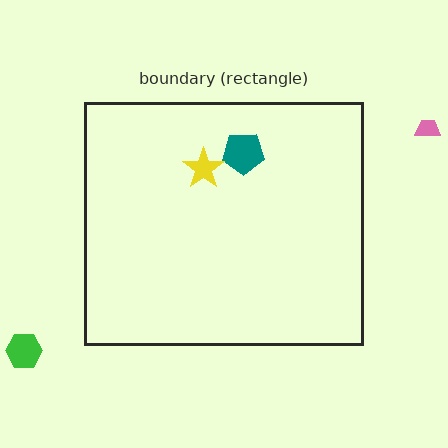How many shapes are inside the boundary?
2 inside, 2 outside.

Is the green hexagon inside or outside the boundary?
Outside.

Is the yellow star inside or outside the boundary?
Inside.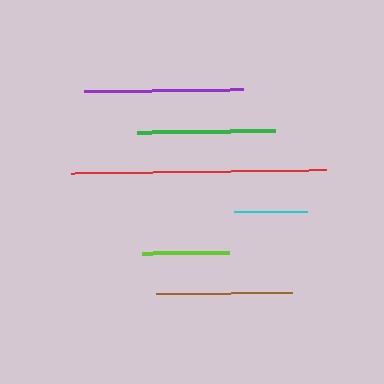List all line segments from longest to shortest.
From longest to shortest: red, purple, green, brown, lime, cyan.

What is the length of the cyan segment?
The cyan segment is approximately 73 pixels long.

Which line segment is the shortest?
The cyan line is the shortest at approximately 73 pixels.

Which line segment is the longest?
The red line is the longest at approximately 255 pixels.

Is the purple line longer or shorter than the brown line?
The purple line is longer than the brown line.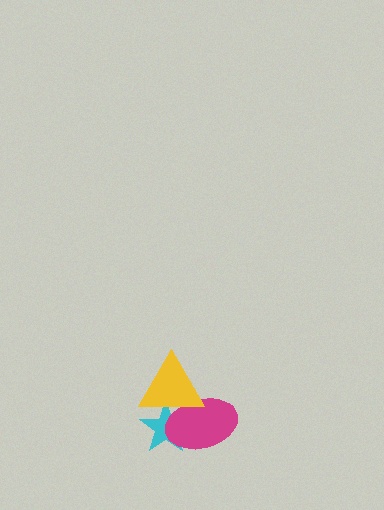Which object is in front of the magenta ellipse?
The yellow triangle is in front of the magenta ellipse.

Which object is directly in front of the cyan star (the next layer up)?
The magenta ellipse is directly in front of the cyan star.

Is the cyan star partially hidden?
Yes, it is partially covered by another shape.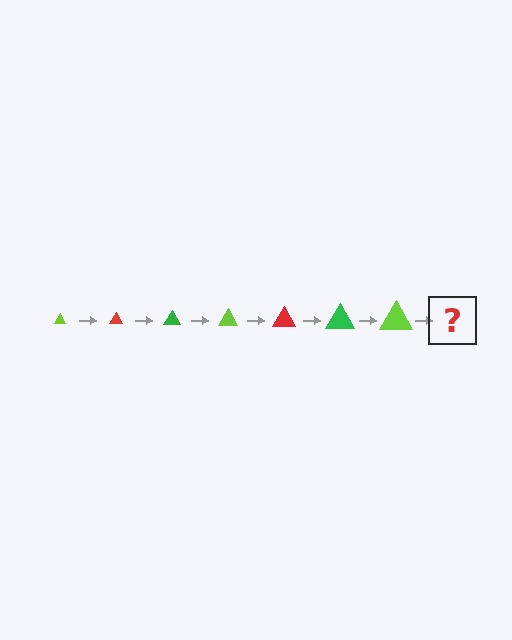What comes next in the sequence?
The next element should be a red triangle, larger than the previous one.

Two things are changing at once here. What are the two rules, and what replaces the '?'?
The two rules are that the triangle grows larger each step and the color cycles through lime, red, and green. The '?' should be a red triangle, larger than the previous one.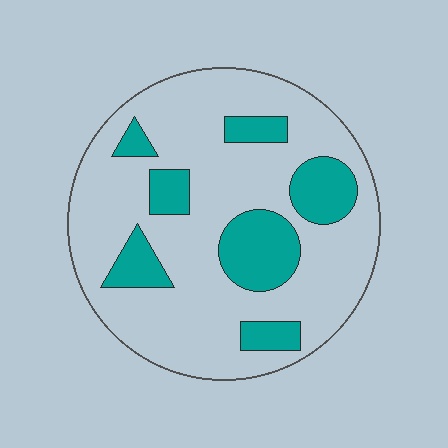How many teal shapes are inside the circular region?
7.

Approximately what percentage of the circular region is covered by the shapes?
Approximately 25%.